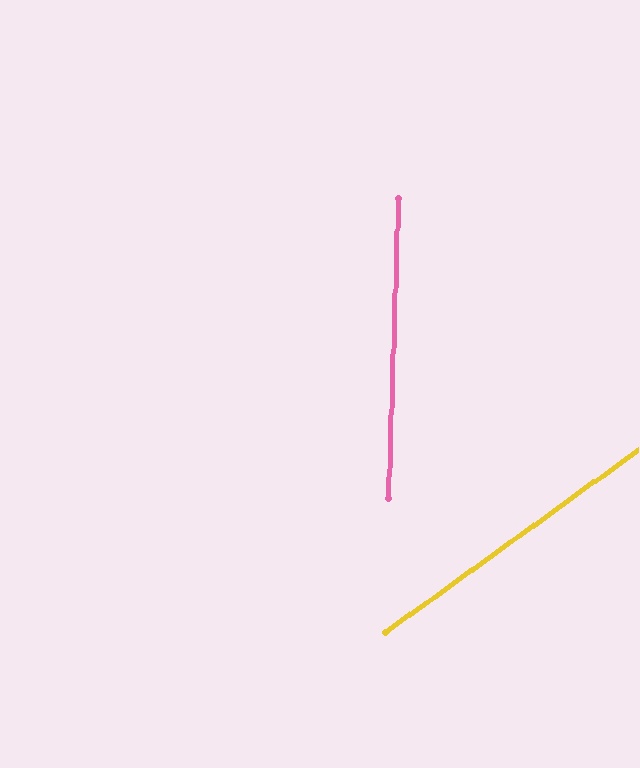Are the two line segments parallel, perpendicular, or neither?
Neither parallel nor perpendicular — they differ by about 52°.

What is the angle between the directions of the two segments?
Approximately 52 degrees.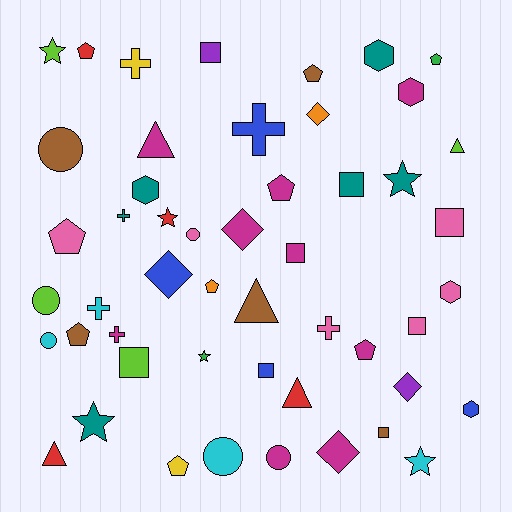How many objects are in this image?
There are 50 objects.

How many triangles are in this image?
There are 5 triangles.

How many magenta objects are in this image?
There are 9 magenta objects.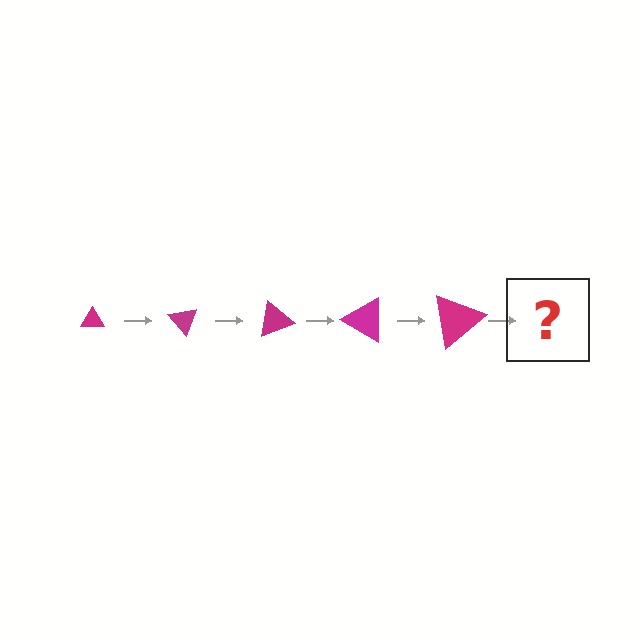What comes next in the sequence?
The next element should be a triangle, larger than the previous one and rotated 250 degrees from the start.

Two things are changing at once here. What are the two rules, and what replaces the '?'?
The two rules are that the triangle grows larger each step and it rotates 50 degrees each step. The '?' should be a triangle, larger than the previous one and rotated 250 degrees from the start.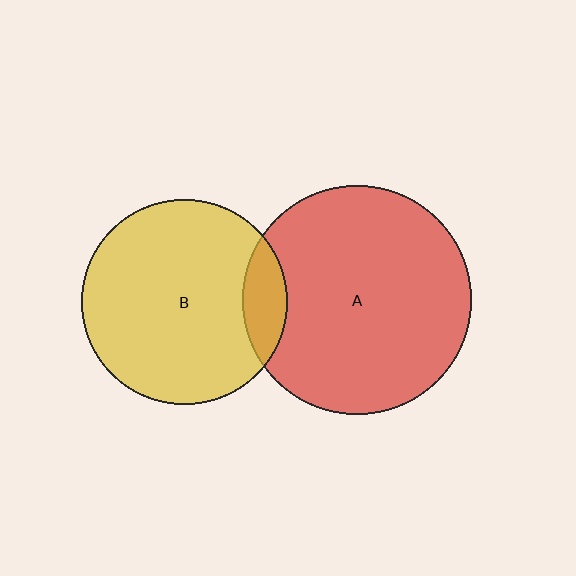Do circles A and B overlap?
Yes.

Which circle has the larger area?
Circle A (red).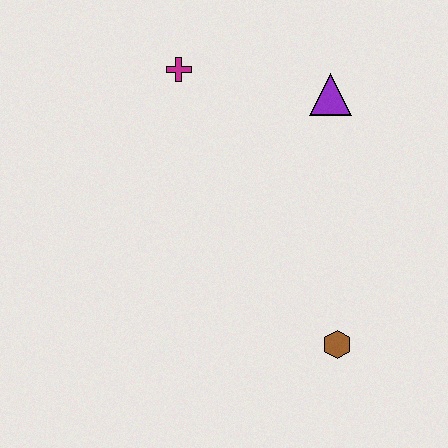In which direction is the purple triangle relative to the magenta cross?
The purple triangle is to the right of the magenta cross.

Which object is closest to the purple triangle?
The magenta cross is closest to the purple triangle.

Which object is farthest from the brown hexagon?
The magenta cross is farthest from the brown hexagon.